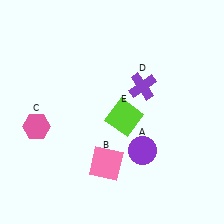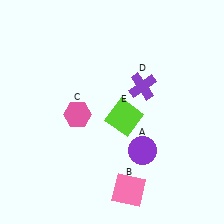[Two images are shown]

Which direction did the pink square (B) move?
The pink square (B) moved down.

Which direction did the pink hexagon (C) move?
The pink hexagon (C) moved right.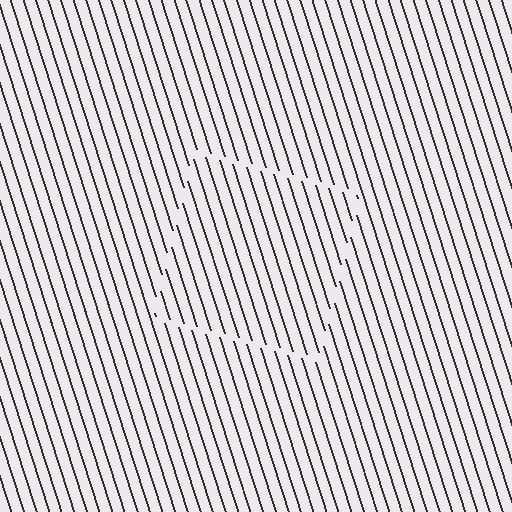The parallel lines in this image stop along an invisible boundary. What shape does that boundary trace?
An illusory square. The interior of the shape contains the same grating, shifted by half a period — the contour is defined by the phase discontinuity where line-ends from the inner and outer gratings abut.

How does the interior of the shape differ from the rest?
The interior of the shape contains the same grating, shifted by half a period — the contour is defined by the phase discontinuity where line-ends from the inner and outer gratings abut.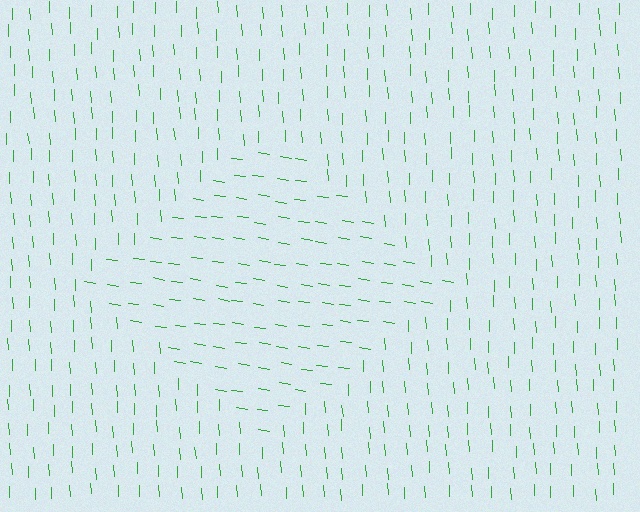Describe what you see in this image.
The image is filled with small green line segments. A diamond region in the image has lines oriented differently from the surrounding lines, creating a visible texture boundary.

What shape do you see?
I see a diamond.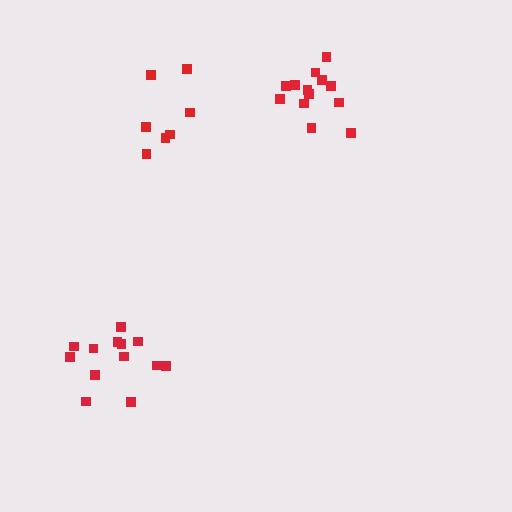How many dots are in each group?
Group 1: 7 dots, Group 2: 13 dots, Group 3: 13 dots (33 total).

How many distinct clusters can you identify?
There are 3 distinct clusters.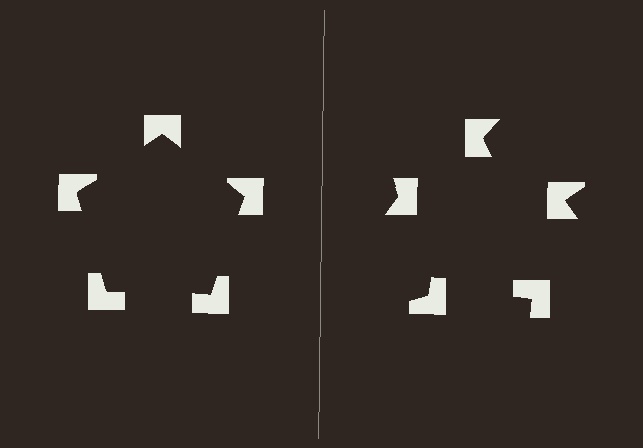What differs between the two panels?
The notched squares are positioned identically on both sides; only the wedge orientations differ. On the left they align to a pentagon; on the right they are misaligned.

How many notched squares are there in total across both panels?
10 — 5 on each side.